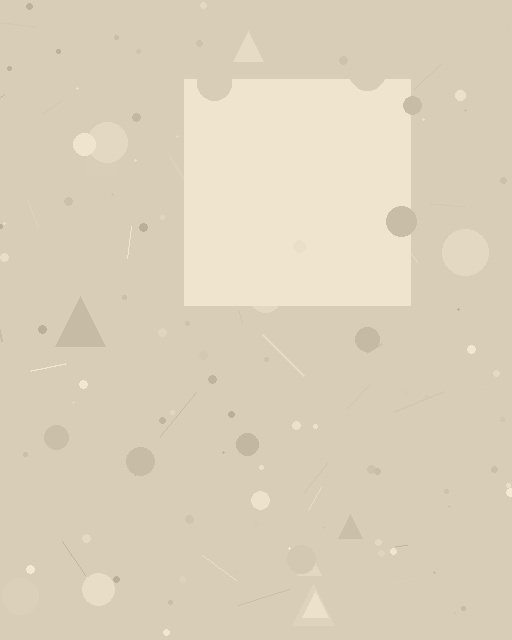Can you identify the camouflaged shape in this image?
The camouflaged shape is a square.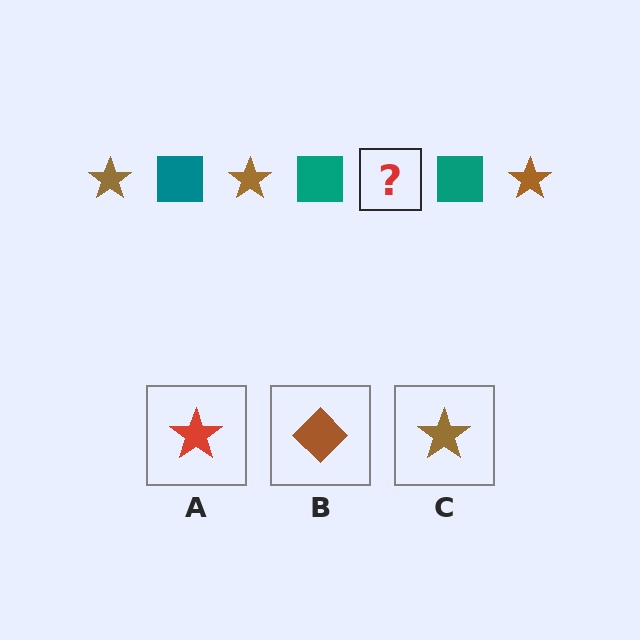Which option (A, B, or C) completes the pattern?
C.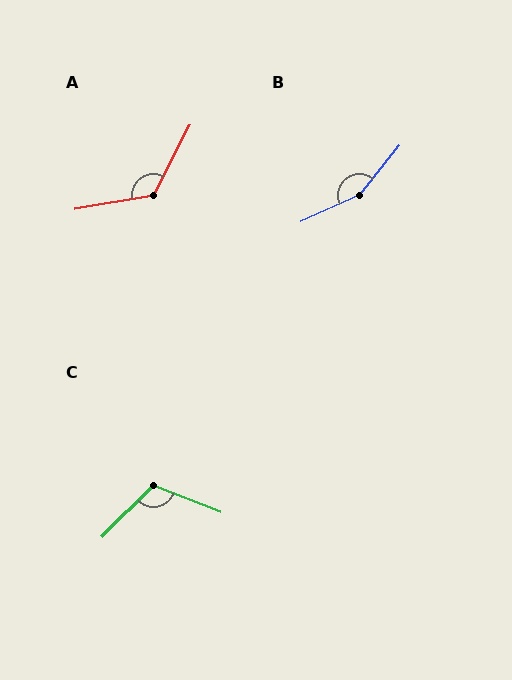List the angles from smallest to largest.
C (113°), A (127°), B (153°).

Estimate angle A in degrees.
Approximately 127 degrees.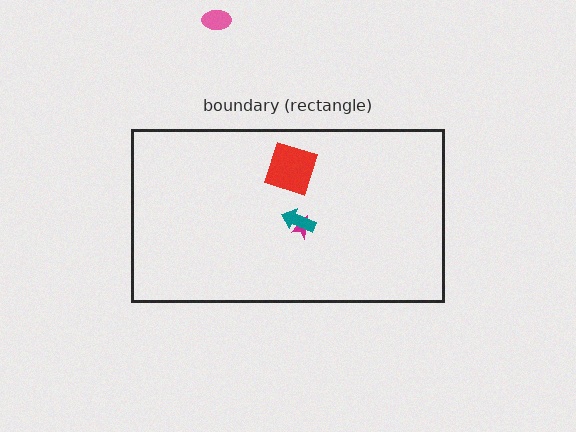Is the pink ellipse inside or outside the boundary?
Outside.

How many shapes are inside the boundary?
3 inside, 1 outside.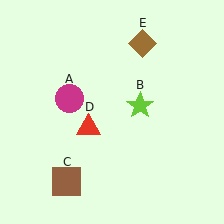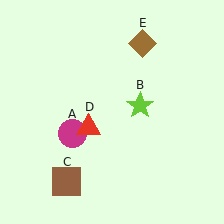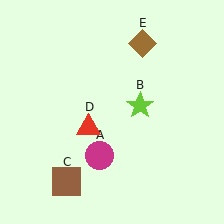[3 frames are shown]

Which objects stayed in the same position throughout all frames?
Lime star (object B) and brown square (object C) and red triangle (object D) and brown diamond (object E) remained stationary.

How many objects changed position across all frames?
1 object changed position: magenta circle (object A).